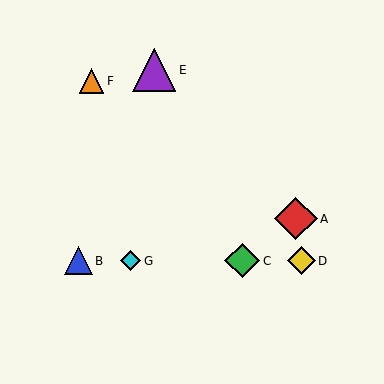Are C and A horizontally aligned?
No, C is at y≈261 and A is at y≈219.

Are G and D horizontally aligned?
Yes, both are at y≈261.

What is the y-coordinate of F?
Object F is at y≈81.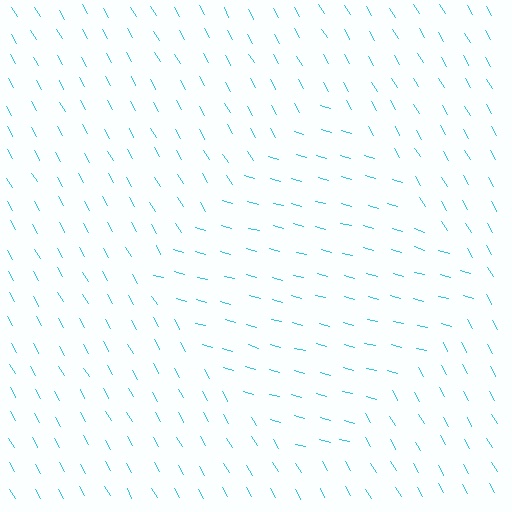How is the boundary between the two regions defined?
The boundary is defined purely by a change in line orientation (approximately 45 degrees difference). All lines are the same color and thickness.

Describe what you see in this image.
The image is filled with small cyan line segments. A diamond region in the image has lines oriented differently from the surrounding lines, creating a visible texture boundary.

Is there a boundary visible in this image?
Yes, there is a texture boundary formed by a change in line orientation.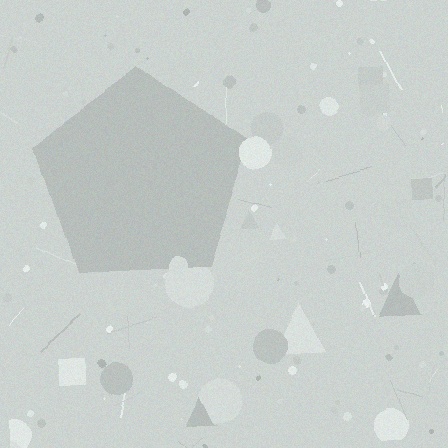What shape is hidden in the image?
A pentagon is hidden in the image.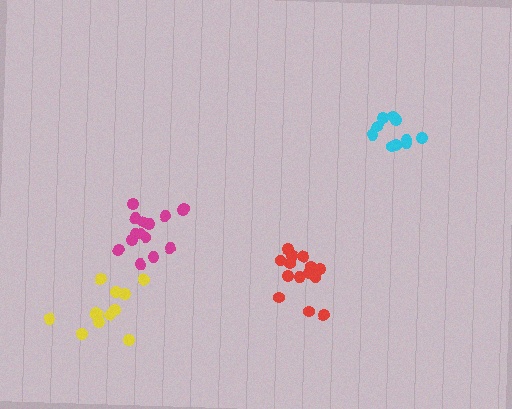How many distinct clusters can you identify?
There are 4 distinct clusters.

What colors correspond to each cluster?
The clusters are colored: red, cyan, yellow, magenta.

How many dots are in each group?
Group 1: 14 dots, Group 2: 10 dots, Group 3: 12 dots, Group 4: 15 dots (51 total).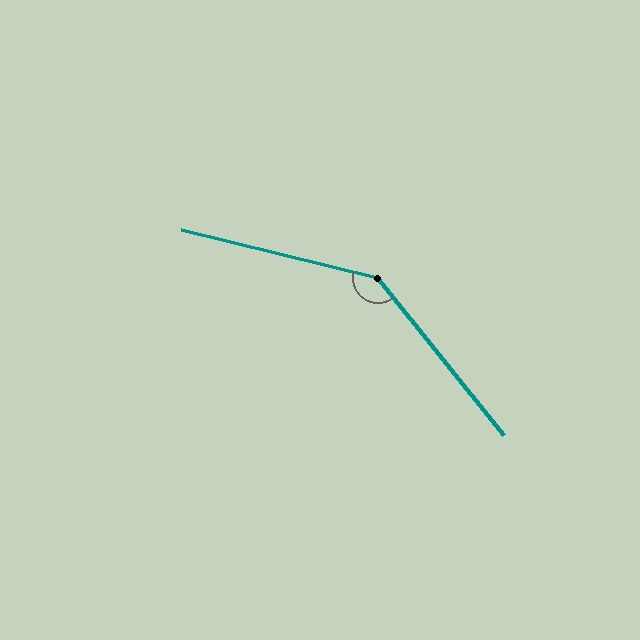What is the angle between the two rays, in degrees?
Approximately 142 degrees.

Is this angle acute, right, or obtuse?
It is obtuse.